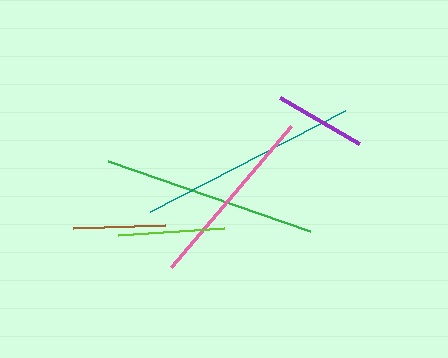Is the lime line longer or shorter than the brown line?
The lime line is longer than the brown line.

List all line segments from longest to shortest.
From longest to shortest: teal, green, pink, lime, brown, purple.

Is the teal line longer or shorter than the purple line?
The teal line is longer than the purple line.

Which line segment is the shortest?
The purple line is the shortest at approximately 91 pixels.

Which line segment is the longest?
The teal line is the longest at approximately 220 pixels.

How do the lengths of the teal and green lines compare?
The teal and green lines are approximately the same length.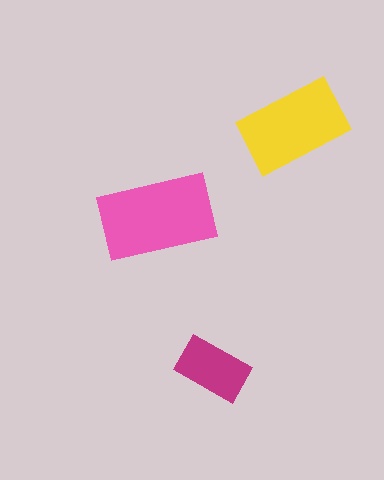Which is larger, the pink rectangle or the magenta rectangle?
The pink one.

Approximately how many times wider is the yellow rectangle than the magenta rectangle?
About 1.5 times wider.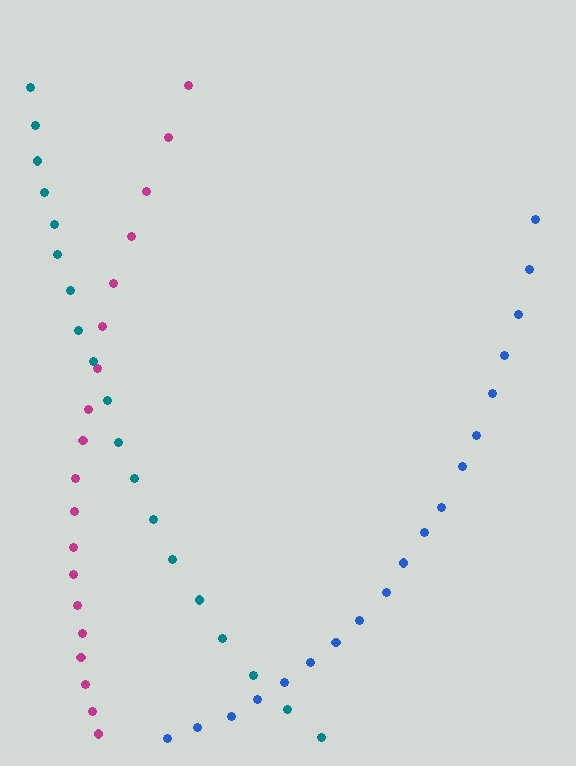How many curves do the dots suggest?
There are 3 distinct paths.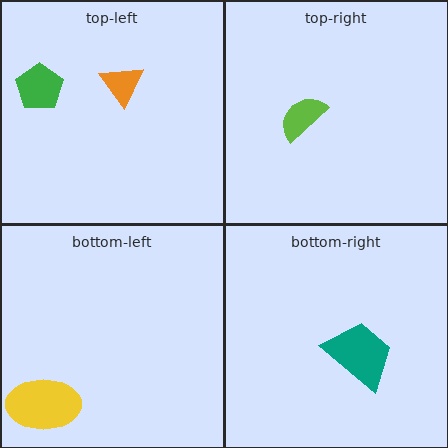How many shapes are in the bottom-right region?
1.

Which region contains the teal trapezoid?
The bottom-right region.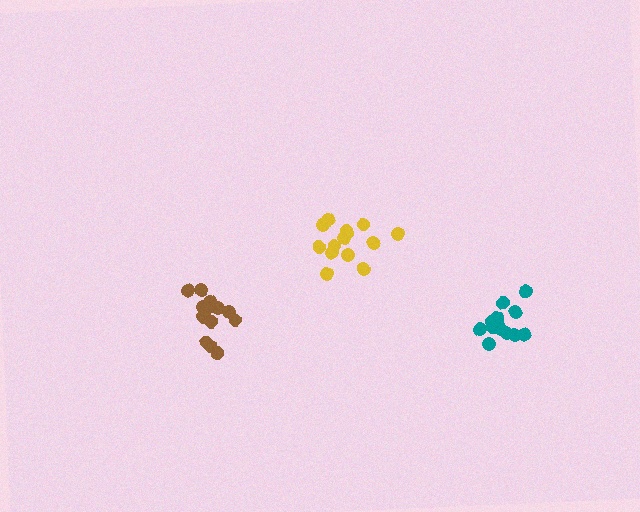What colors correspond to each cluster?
The clusters are colored: brown, yellow, teal.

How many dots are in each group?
Group 1: 13 dots, Group 2: 14 dots, Group 3: 13 dots (40 total).